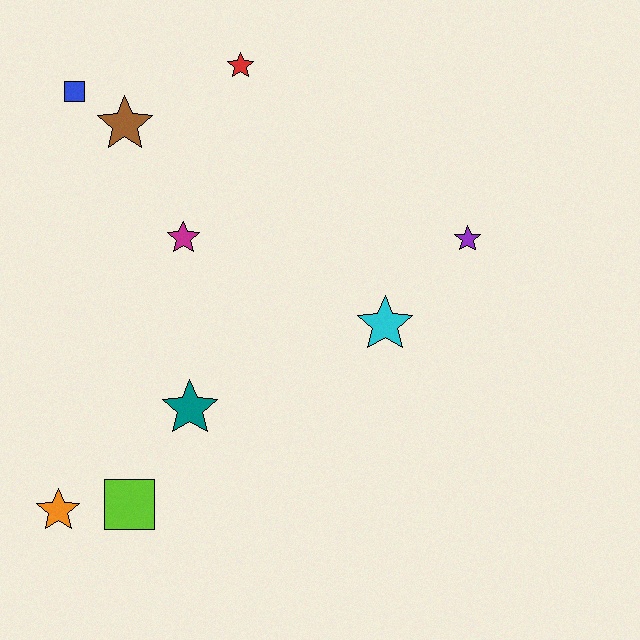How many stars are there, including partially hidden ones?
There are 7 stars.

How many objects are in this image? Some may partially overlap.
There are 9 objects.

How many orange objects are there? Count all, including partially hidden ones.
There is 1 orange object.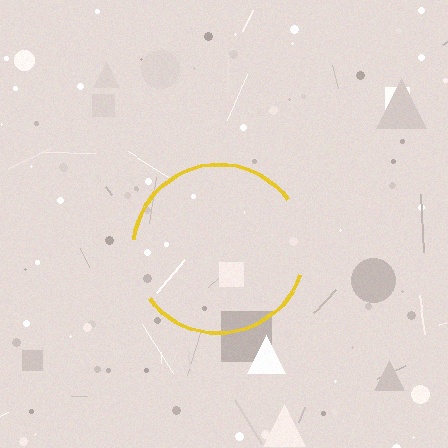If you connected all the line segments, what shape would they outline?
They would outline a circle.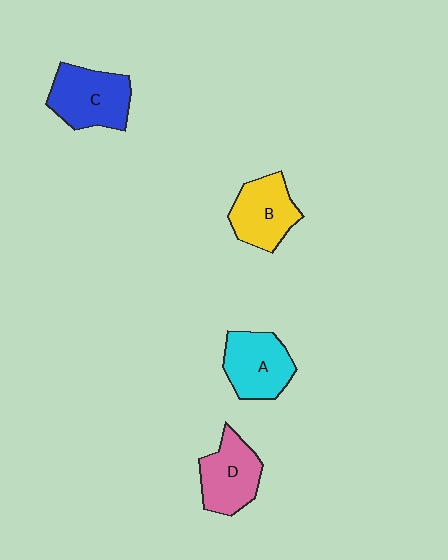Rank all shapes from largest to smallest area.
From largest to smallest: C (blue), A (cyan), D (pink), B (yellow).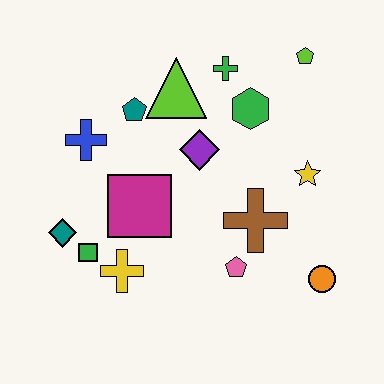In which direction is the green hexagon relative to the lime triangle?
The green hexagon is to the right of the lime triangle.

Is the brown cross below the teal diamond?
No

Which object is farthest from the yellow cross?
The lime pentagon is farthest from the yellow cross.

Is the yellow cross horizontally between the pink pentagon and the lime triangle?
No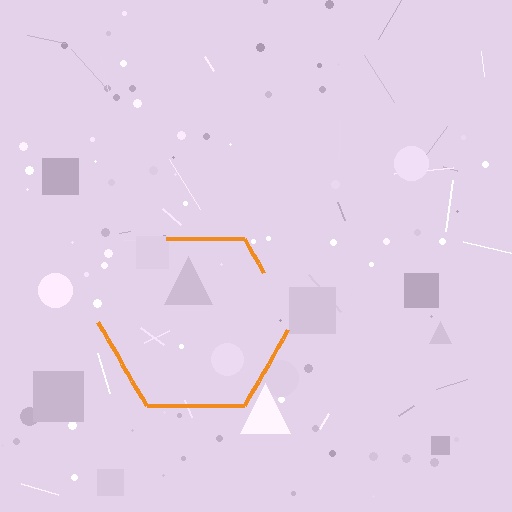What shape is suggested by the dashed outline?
The dashed outline suggests a hexagon.